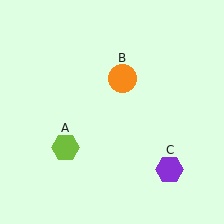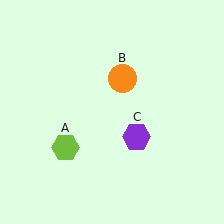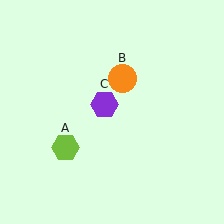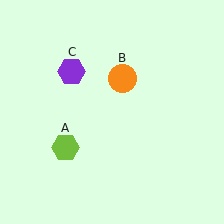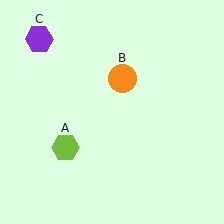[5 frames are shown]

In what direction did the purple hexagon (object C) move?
The purple hexagon (object C) moved up and to the left.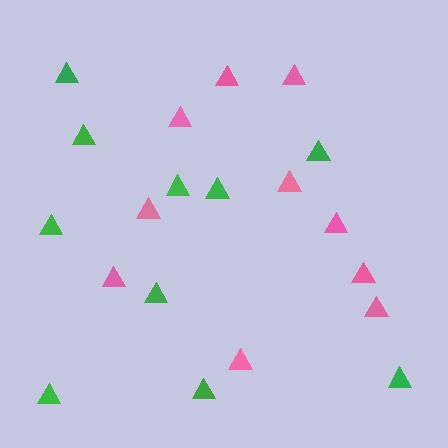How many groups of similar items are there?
There are 2 groups: one group of pink triangles (10) and one group of green triangles (10).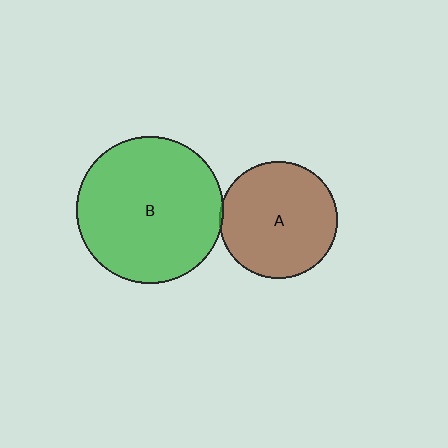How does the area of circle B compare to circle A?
Approximately 1.6 times.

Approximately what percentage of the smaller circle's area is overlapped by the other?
Approximately 5%.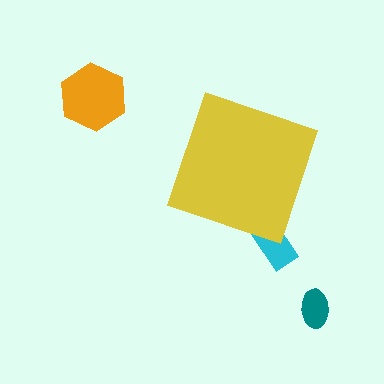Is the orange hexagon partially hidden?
No, the orange hexagon is fully visible.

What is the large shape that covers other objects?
A yellow diamond.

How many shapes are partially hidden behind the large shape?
1 shape is partially hidden.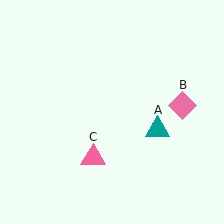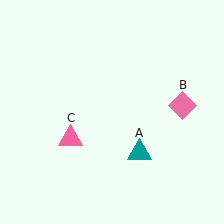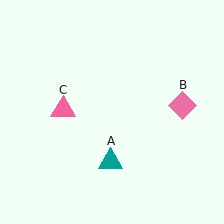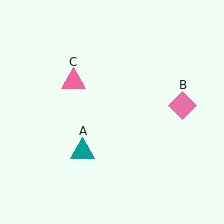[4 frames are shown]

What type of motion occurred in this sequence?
The teal triangle (object A), pink triangle (object C) rotated clockwise around the center of the scene.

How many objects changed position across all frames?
2 objects changed position: teal triangle (object A), pink triangle (object C).